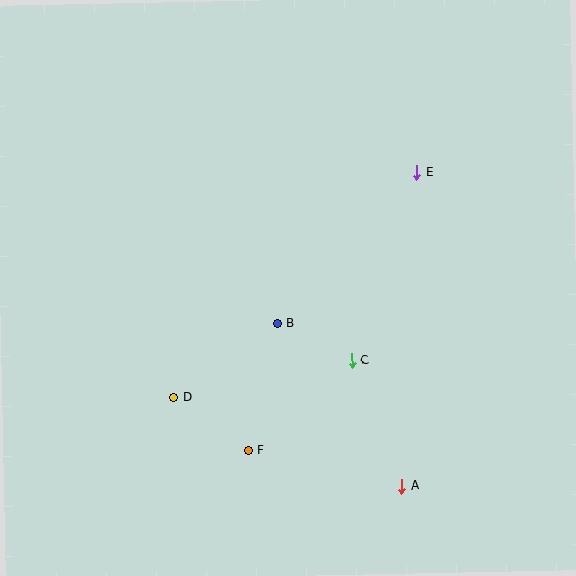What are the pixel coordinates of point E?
Point E is at (416, 173).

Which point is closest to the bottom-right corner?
Point A is closest to the bottom-right corner.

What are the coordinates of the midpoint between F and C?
The midpoint between F and C is at (300, 405).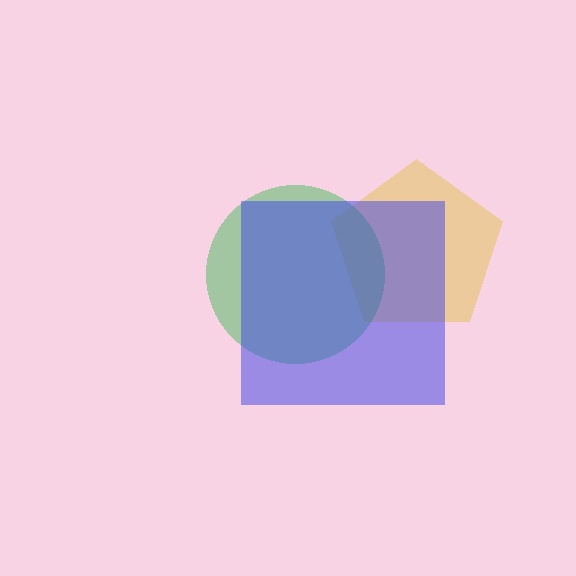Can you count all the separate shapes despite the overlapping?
Yes, there are 3 separate shapes.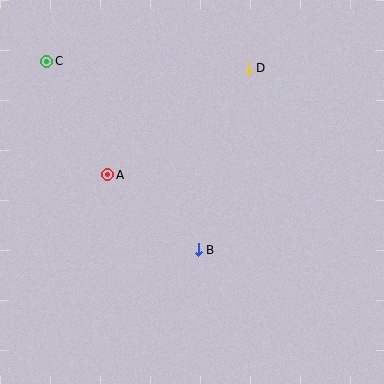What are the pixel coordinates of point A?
Point A is at (108, 175).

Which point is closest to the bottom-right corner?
Point B is closest to the bottom-right corner.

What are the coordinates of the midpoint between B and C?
The midpoint between B and C is at (122, 155).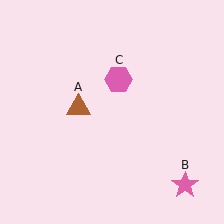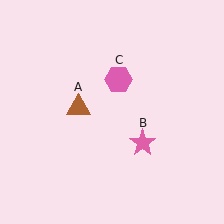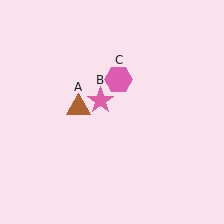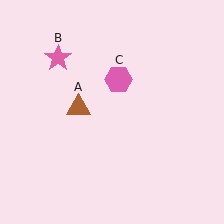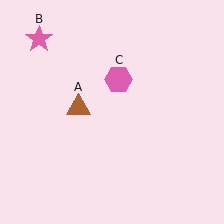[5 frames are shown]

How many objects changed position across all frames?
1 object changed position: pink star (object B).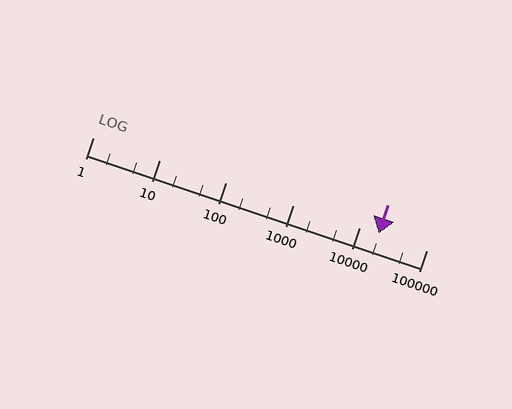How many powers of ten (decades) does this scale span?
The scale spans 5 decades, from 1 to 100000.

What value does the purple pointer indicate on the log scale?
The pointer indicates approximately 19000.